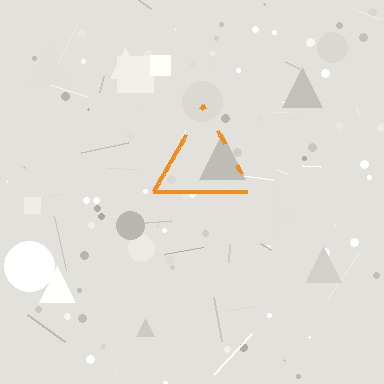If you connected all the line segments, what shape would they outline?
They would outline a triangle.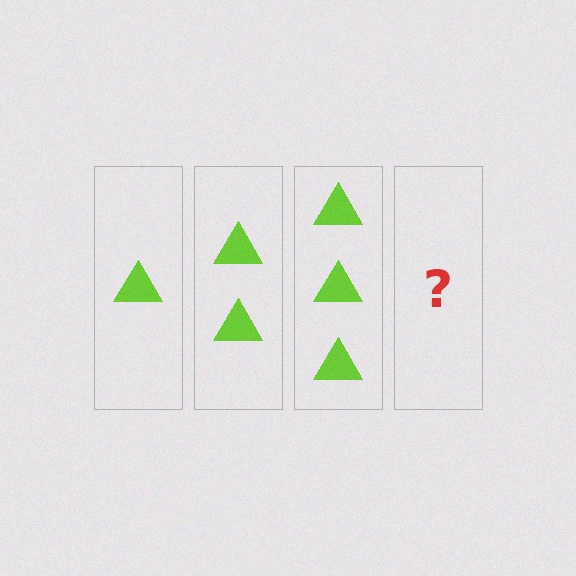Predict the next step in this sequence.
The next step is 4 triangles.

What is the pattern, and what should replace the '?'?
The pattern is that each step adds one more triangle. The '?' should be 4 triangles.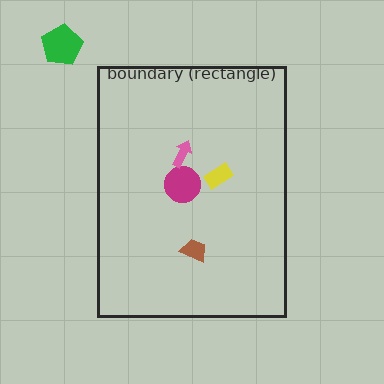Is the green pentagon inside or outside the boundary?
Outside.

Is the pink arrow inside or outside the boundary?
Inside.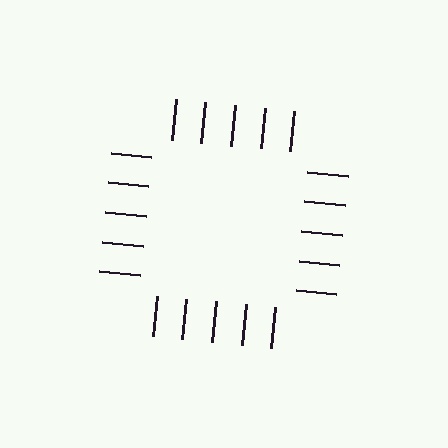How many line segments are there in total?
20 — 5 along each of the 4 edges.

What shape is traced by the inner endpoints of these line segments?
An illusory square — the line segments terminate on its edges but no continuous stroke is drawn.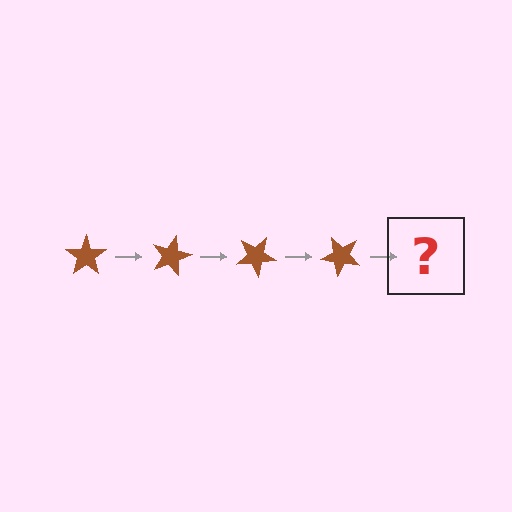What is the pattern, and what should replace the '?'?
The pattern is that the star rotates 15 degrees each step. The '?' should be a brown star rotated 60 degrees.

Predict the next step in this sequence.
The next step is a brown star rotated 60 degrees.